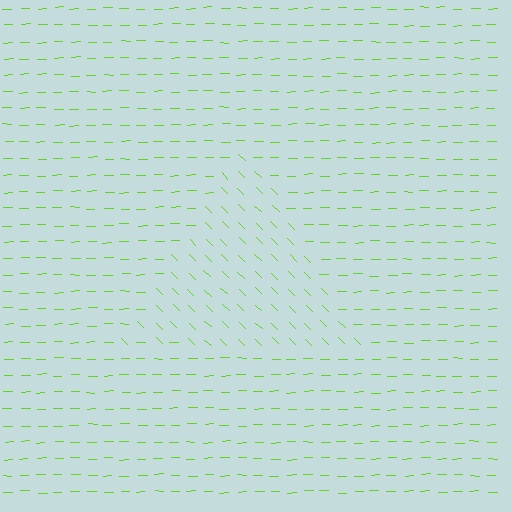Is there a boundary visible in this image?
Yes, there is a texture boundary formed by a change in line orientation.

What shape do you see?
I see a triangle.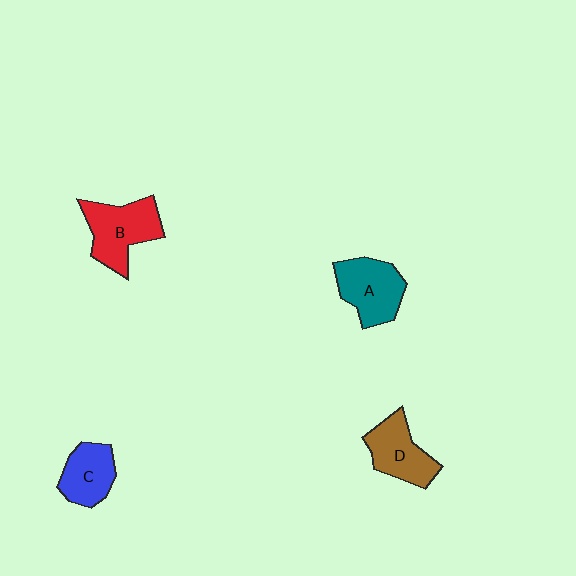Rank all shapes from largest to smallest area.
From largest to smallest: B (red), A (teal), D (brown), C (blue).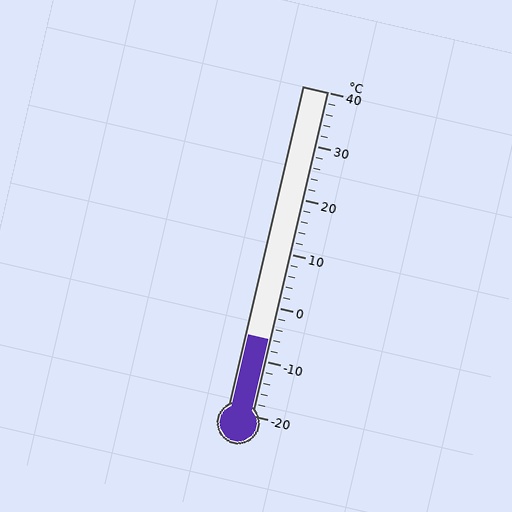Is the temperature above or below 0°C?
The temperature is below 0°C.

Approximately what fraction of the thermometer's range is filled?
The thermometer is filled to approximately 25% of its range.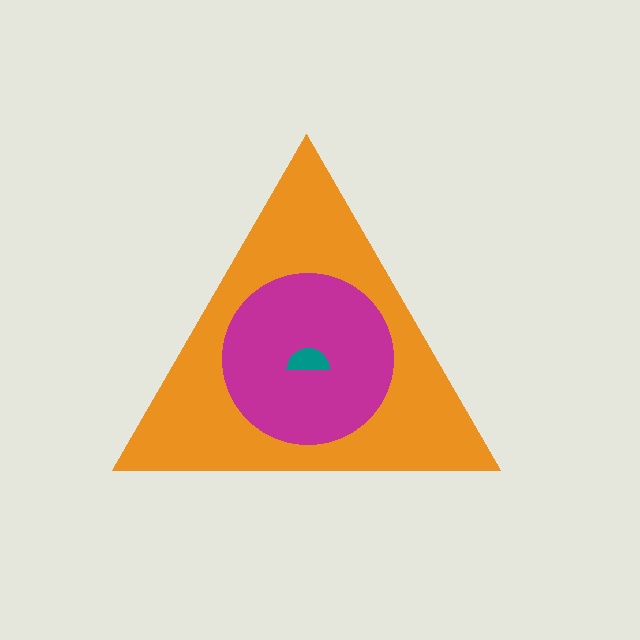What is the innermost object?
The teal semicircle.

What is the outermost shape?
The orange triangle.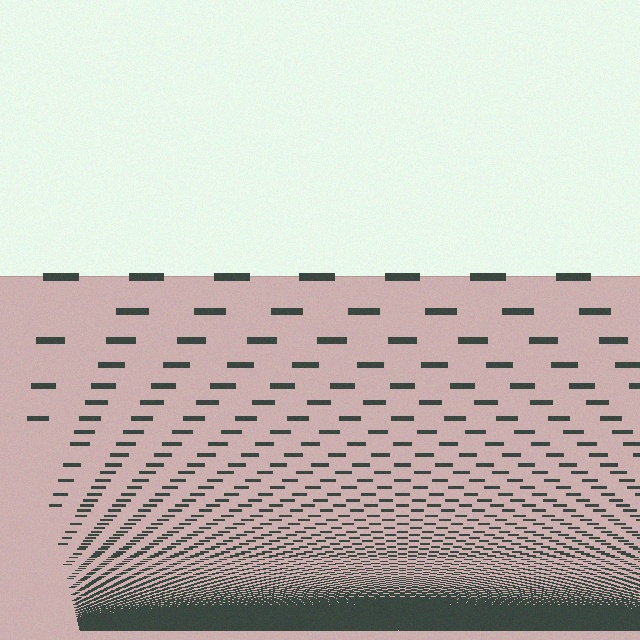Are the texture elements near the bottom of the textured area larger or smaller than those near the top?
Smaller. The gradient is inverted — elements near the bottom are smaller and denser.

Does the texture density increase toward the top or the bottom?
Density increases toward the bottom.